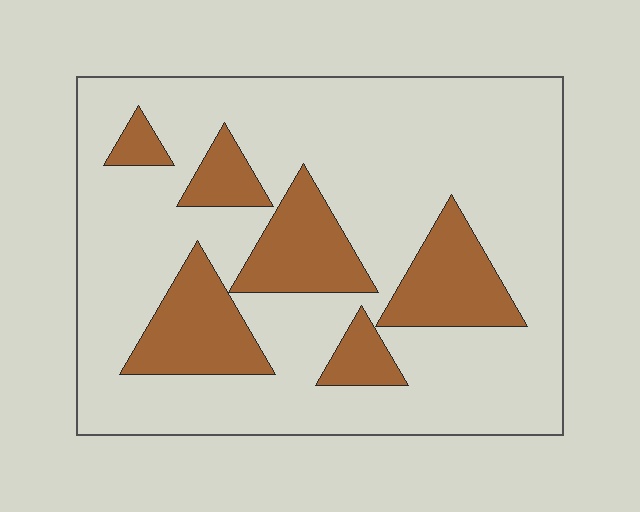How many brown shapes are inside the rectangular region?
6.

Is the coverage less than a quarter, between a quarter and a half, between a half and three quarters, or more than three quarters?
Less than a quarter.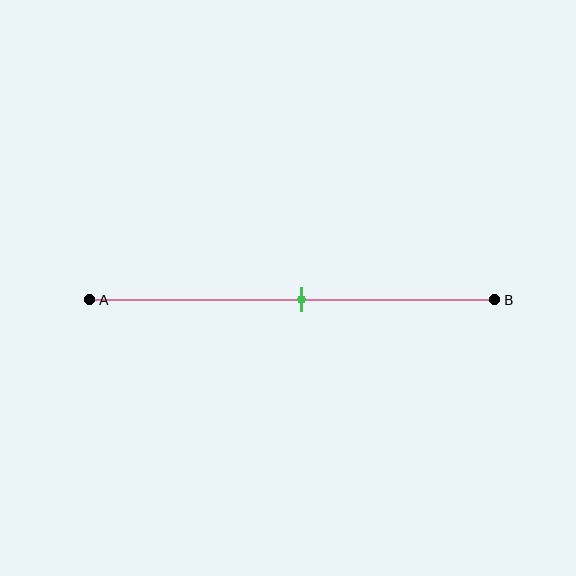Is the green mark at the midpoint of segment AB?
Yes, the mark is approximately at the midpoint.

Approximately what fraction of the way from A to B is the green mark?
The green mark is approximately 50% of the way from A to B.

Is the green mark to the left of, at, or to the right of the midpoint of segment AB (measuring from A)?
The green mark is approximately at the midpoint of segment AB.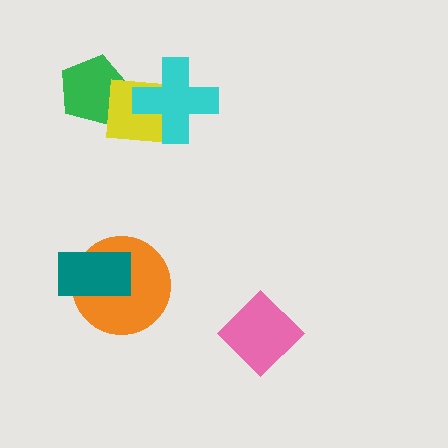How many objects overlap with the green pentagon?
1 object overlaps with the green pentagon.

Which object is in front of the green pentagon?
The yellow square is in front of the green pentagon.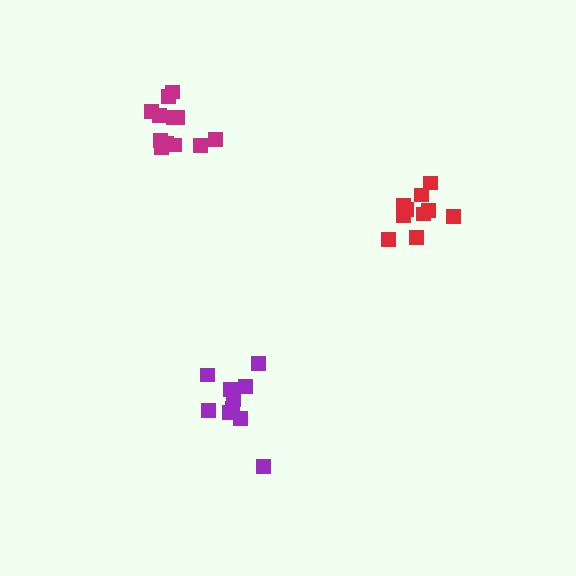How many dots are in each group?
Group 1: 10 dots, Group 2: 12 dots, Group 3: 10 dots (32 total).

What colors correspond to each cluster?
The clusters are colored: purple, magenta, red.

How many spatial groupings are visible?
There are 3 spatial groupings.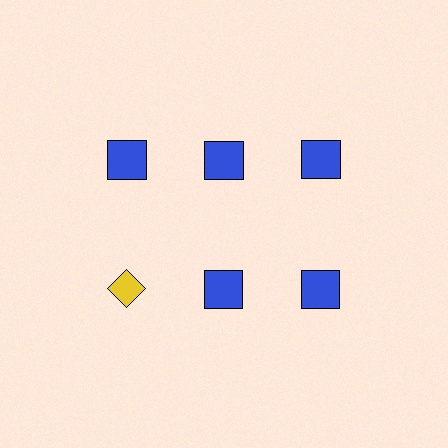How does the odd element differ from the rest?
It differs in both color (yellow instead of blue) and shape (diamond instead of square).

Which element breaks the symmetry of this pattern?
The yellow diamond in the second row, leftmost column breaks the symmetry. All other shapes are blue squares.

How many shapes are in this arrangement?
There are 6 shapes arranged in a grid pattern.